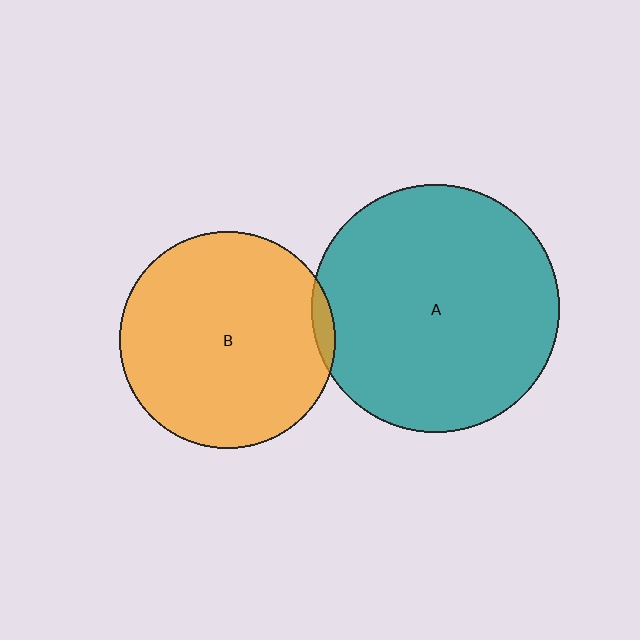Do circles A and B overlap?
Yes.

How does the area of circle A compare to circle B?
Approximately 1.3 times.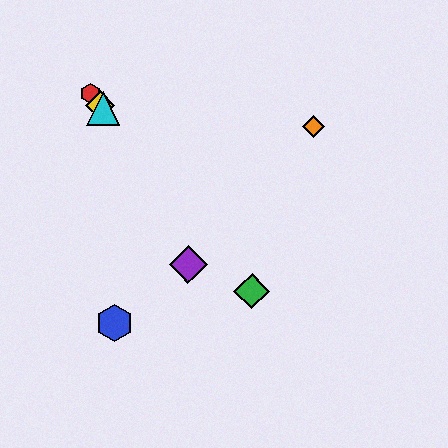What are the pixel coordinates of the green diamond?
The green diamond is at (252, 291).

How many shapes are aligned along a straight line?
4 shapes (the red hexagon, the green diamond, the yellow diamond, the cyan triangle) are aligned along a straight line.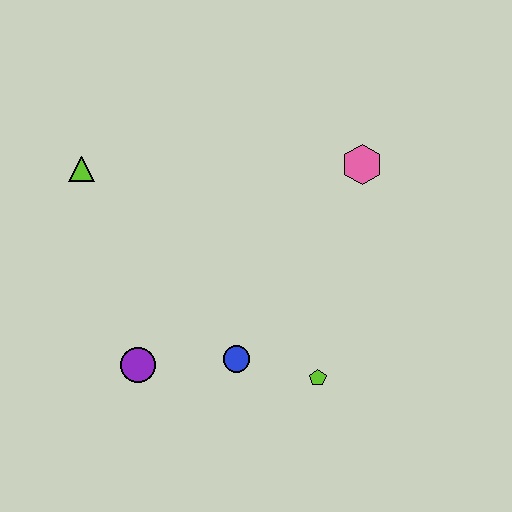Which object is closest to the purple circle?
The blue circle is closest to the purple circle.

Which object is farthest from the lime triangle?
The lime pentagon is farthest from the lime triangle.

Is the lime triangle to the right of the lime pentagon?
No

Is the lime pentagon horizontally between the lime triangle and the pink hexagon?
Yes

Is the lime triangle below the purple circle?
No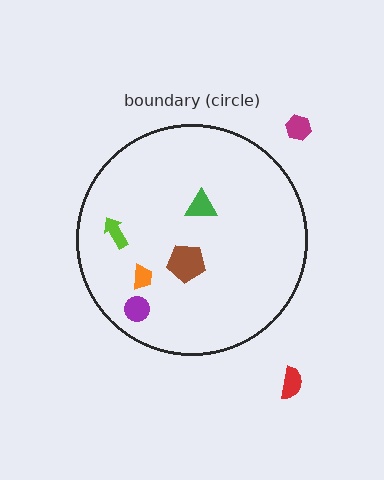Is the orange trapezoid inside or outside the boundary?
Inside.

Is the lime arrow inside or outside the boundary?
Inside.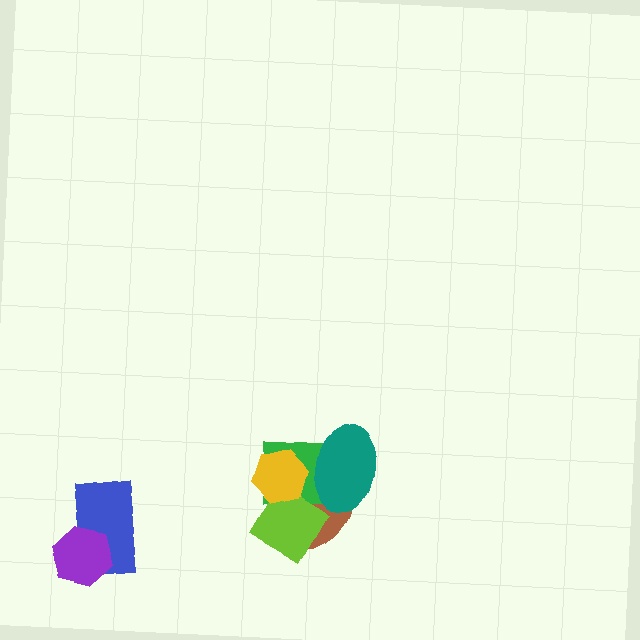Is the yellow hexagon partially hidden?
Yes, it is partially covered by another shape.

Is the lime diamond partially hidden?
Yes, it is partially covered by another shape.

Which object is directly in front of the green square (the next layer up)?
The lime diamond is directly in front of the green square.